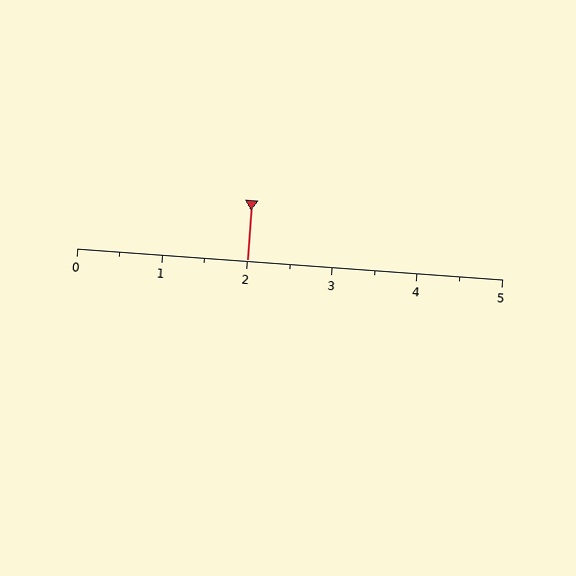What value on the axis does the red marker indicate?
The marker indicates approximately 2.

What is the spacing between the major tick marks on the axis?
The major ticks are spaced 1 apart.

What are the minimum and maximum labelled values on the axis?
The axis runs from 0 to 5.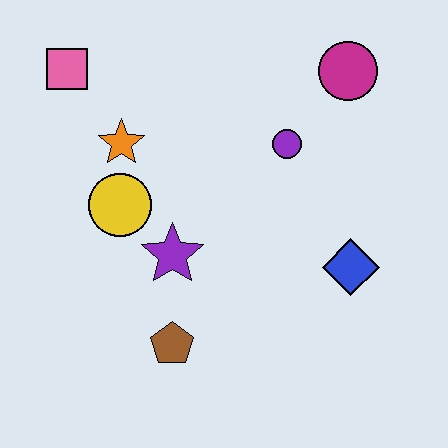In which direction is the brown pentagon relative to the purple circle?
The brown pentagon is below the purple circle.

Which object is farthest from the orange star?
The blue diamond is farthest from the orange star.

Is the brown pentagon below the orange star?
Yes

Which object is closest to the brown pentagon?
The purple star is closest to the brown pentagon.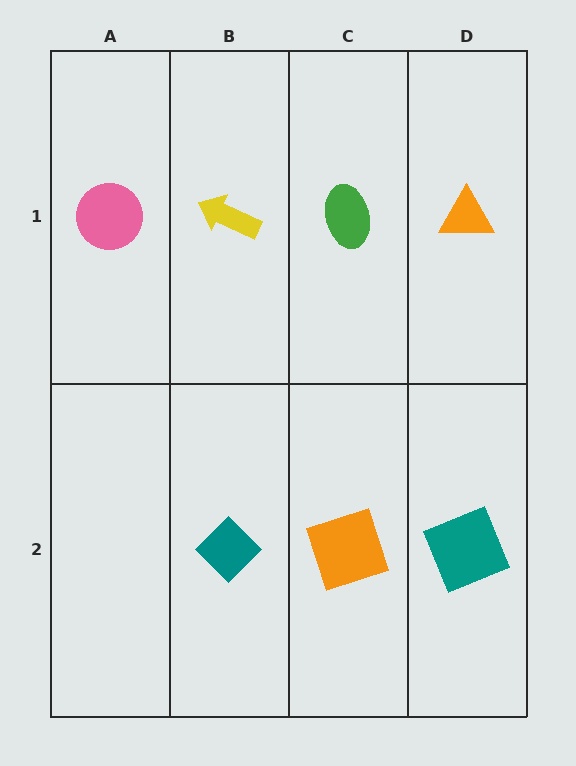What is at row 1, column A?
A pink circle.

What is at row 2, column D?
A teal square.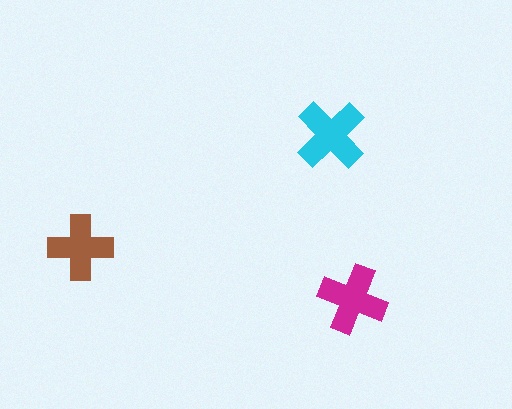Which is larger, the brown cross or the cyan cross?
The cyan one.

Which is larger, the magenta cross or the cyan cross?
The cyan one.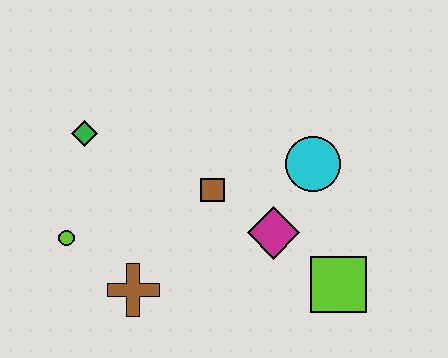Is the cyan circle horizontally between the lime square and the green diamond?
Yes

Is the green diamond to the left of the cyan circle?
Yes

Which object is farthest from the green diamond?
The lime square is farthest from the green diamond.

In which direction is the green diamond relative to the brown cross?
The green diamond is above the brown cross.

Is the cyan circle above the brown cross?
Yes